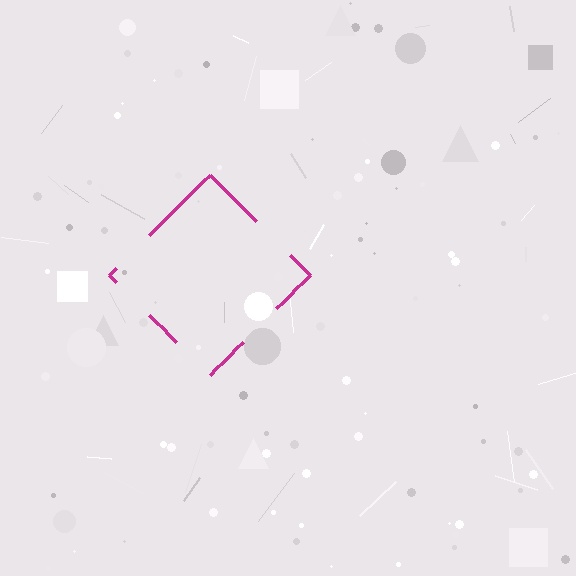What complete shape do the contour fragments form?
The contour fragments form a diamond.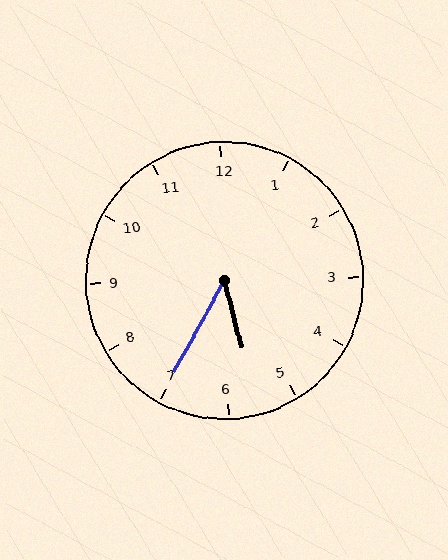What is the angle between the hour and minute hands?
Approximately 42 degrees.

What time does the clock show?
5:35.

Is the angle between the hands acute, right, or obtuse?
It is acute.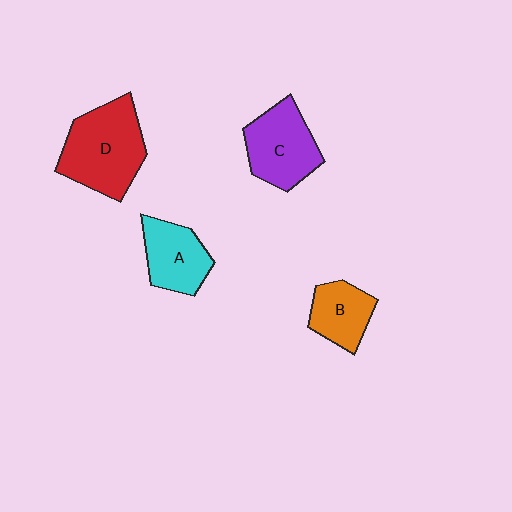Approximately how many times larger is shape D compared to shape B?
Approximately 1.8 times.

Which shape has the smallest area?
Shape B (orange).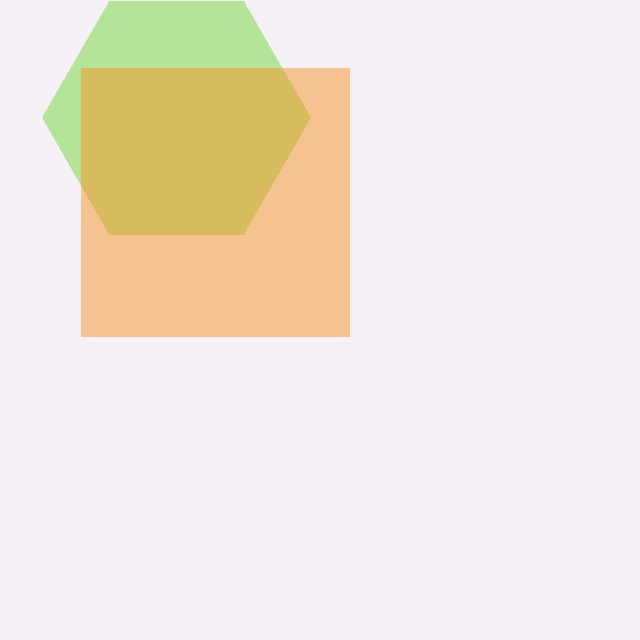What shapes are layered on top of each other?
The layered shapes are: a lime hexagon, an orange square.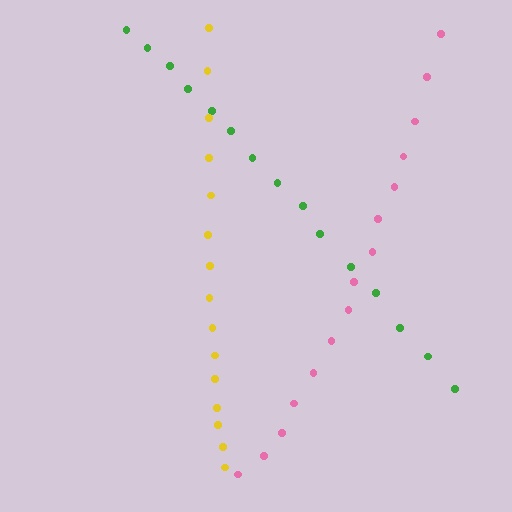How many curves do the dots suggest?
There are 3 distinct paths.